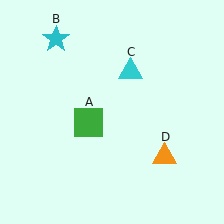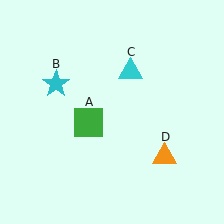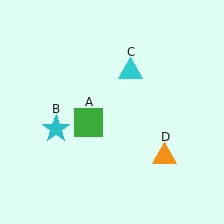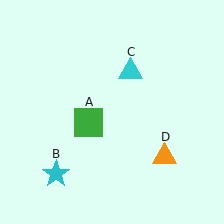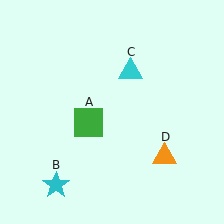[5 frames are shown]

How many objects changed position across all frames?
1 object changed position: cyan star (object B).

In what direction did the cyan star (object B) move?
The cyan star (object B) moved down.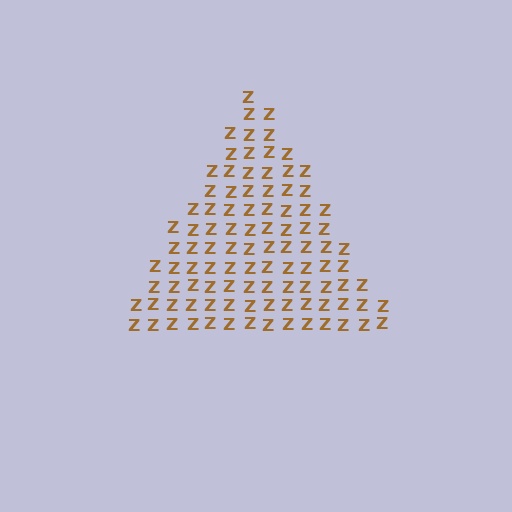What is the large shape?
The large shape is a triangle.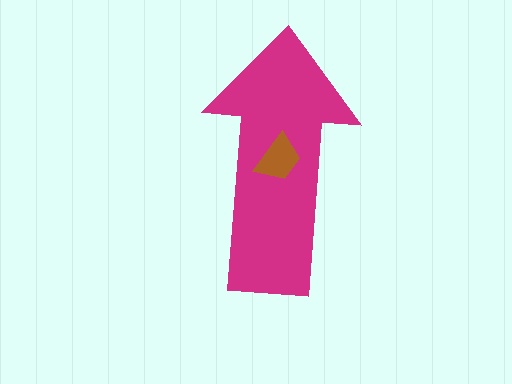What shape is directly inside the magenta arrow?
The brown trapezoid.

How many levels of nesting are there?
2.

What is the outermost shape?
The magenta arrow.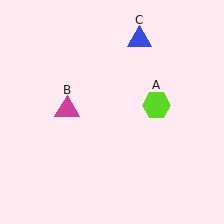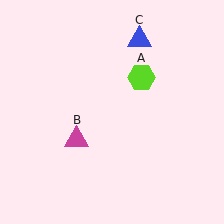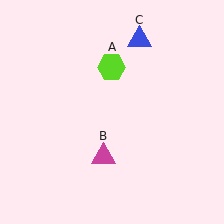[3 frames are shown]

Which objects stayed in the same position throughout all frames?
Blue triangle (object C) remained stationary.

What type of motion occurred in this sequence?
The lime hexagon (object A), magenta triangle (object B) rotated counterclockwise around the center of the scene.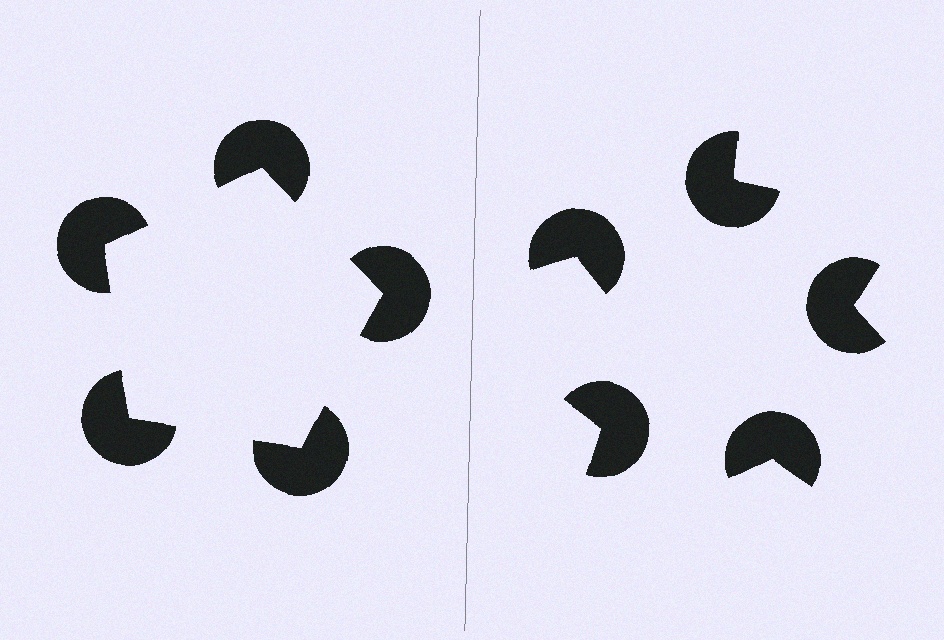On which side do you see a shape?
An illusory pentagon appears on the left side. On the right side the wedge cuts are rotated, so no coherent shape forms.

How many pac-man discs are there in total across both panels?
10 — 5 on each side.